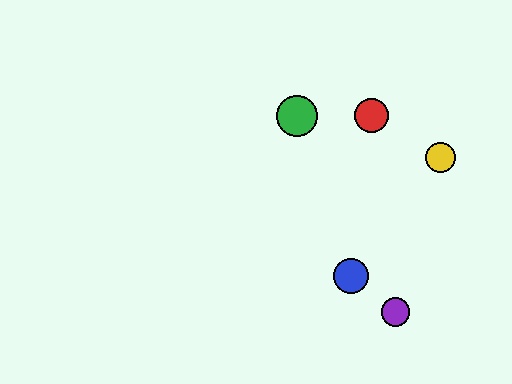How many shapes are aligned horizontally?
2 shapes (the red circle, the green circle) are aligned horizontally.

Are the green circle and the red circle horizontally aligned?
Yes, both are at y≈116.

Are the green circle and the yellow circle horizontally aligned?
No, the green circle is at y≈116 and the yellow circle is at y≈157.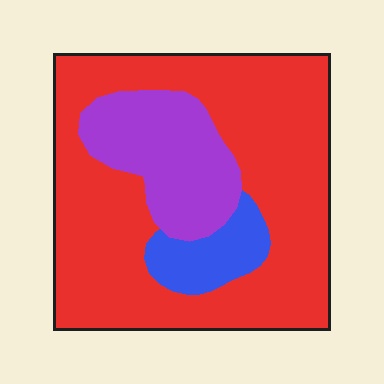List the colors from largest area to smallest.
From largest to smallest: red, purple, blue.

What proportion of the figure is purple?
Purple covers roughly 20% of the figure.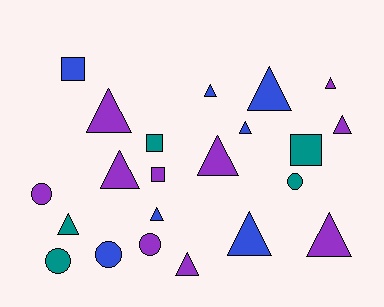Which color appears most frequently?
Purple, with 10 objects.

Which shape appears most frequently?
Triangle, with 13 objects.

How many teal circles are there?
There are 2 teal circles.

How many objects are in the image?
There are 22 objects.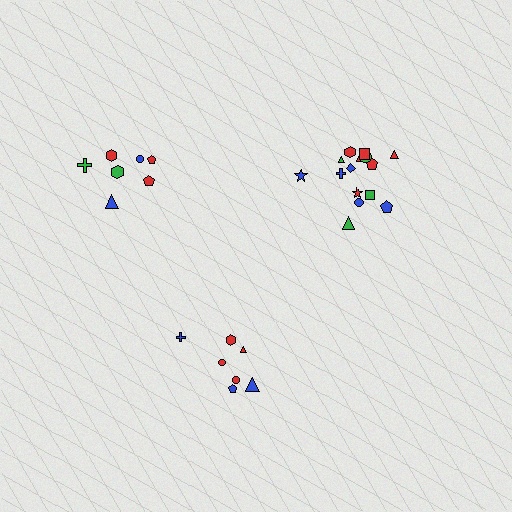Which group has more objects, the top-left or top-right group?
The top-right group.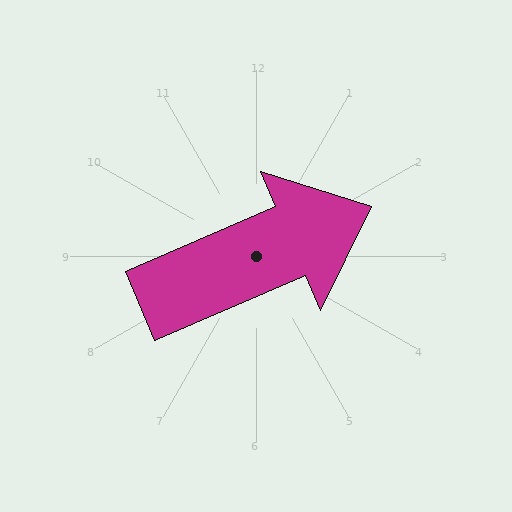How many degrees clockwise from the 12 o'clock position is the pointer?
Approximately 67 degrees.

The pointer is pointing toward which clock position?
Roughly 2 o'clock.